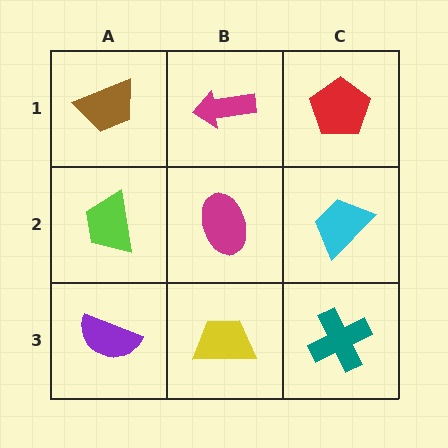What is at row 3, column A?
A purple semicircle.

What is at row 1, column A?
A brown trapezoid.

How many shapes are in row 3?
3 shapes.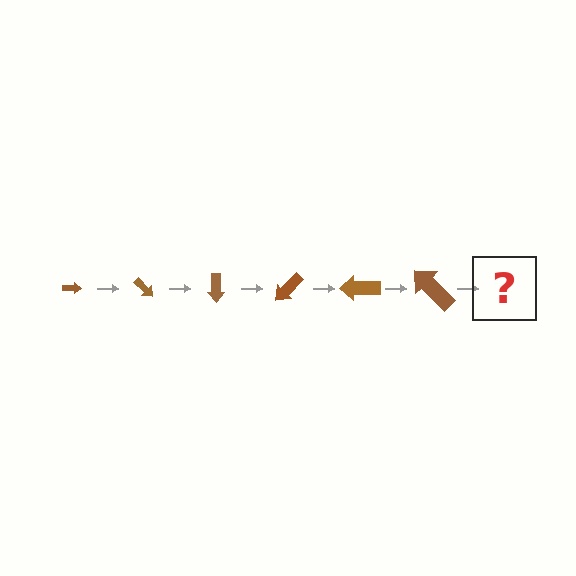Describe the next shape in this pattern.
It should be an arrow, larger than the previous one and rotated 270 degrees from the start.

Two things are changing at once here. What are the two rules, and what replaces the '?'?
The two rules are that the arrow grows larger each step and it rotates 45 degrees each step. The '?' should be an arrow, larger than the previous one and rotated 270 degrees from the start.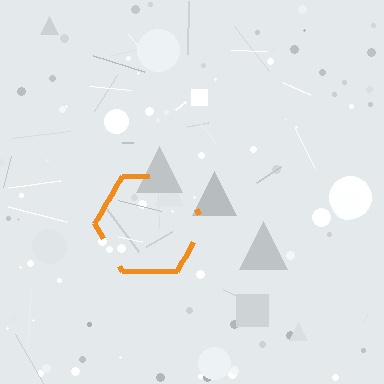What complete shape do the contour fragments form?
The contour fragments form a hexagon.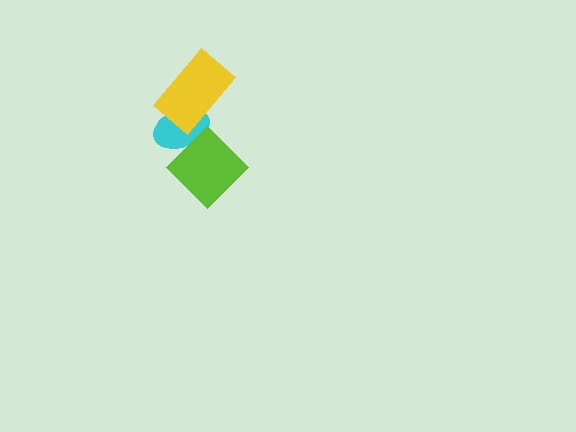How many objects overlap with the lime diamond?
1 object overlaps with the lime diamond.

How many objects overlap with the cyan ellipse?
2 objects overlap with the cyan ellipse.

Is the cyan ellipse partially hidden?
Yes, it is partially covered by another shape.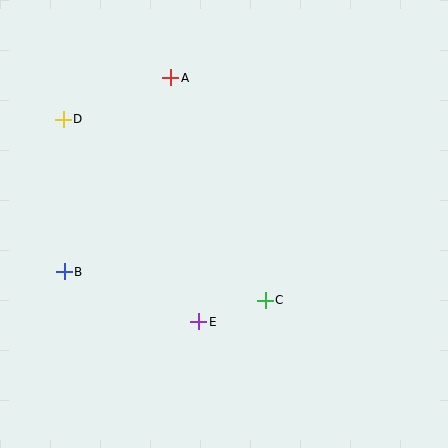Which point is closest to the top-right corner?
Point A is closest to the top-right corner.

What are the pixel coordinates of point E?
Point E is at (199, 322).